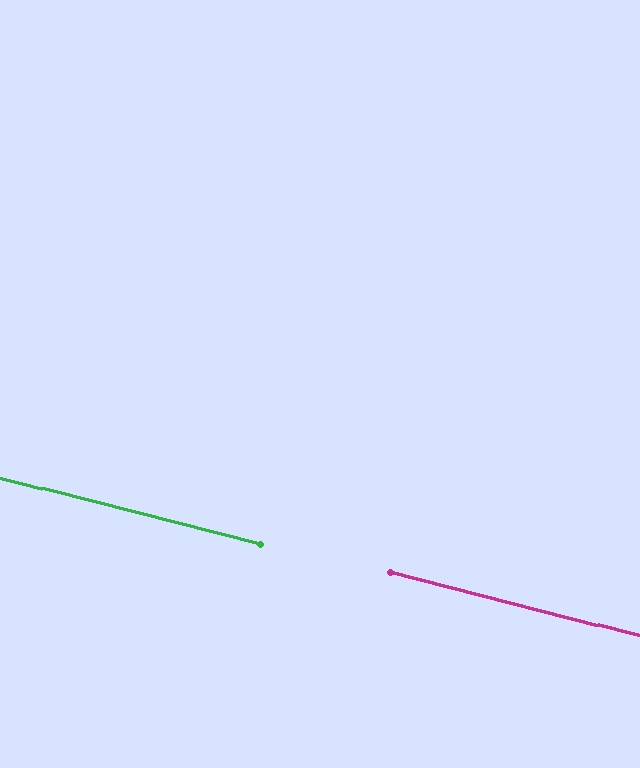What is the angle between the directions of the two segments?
Approximately 0 degrees.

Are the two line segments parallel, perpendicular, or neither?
Parallel — their directions differ by only 0.1°.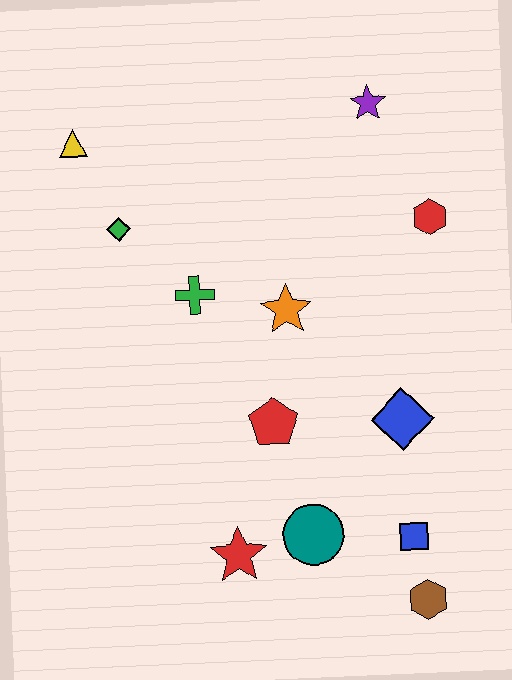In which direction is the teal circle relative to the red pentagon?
The teal circle is below the red pentagon.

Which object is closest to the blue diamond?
The blue square is closest to the blue diamond.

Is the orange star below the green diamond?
Yes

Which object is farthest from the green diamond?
The brown hexagon is farthest from the green diamond.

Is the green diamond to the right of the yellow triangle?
Yes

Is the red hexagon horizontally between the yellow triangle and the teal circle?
No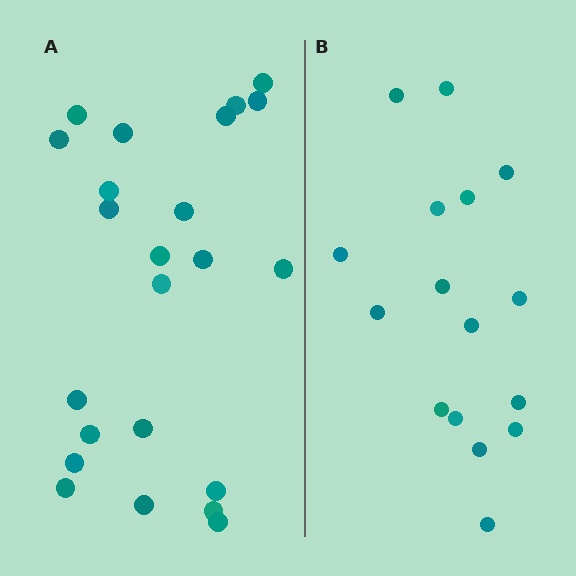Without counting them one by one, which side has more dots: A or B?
Region A (the left region) has more dots.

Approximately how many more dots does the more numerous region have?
Region A has roughly 8 or so more dots than region B.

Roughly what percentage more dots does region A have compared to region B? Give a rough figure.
About 45% more.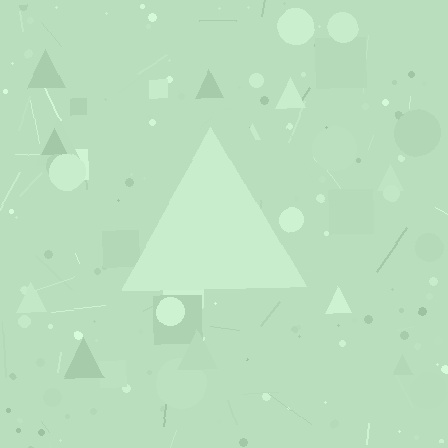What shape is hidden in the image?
A triangle is hidden in the image.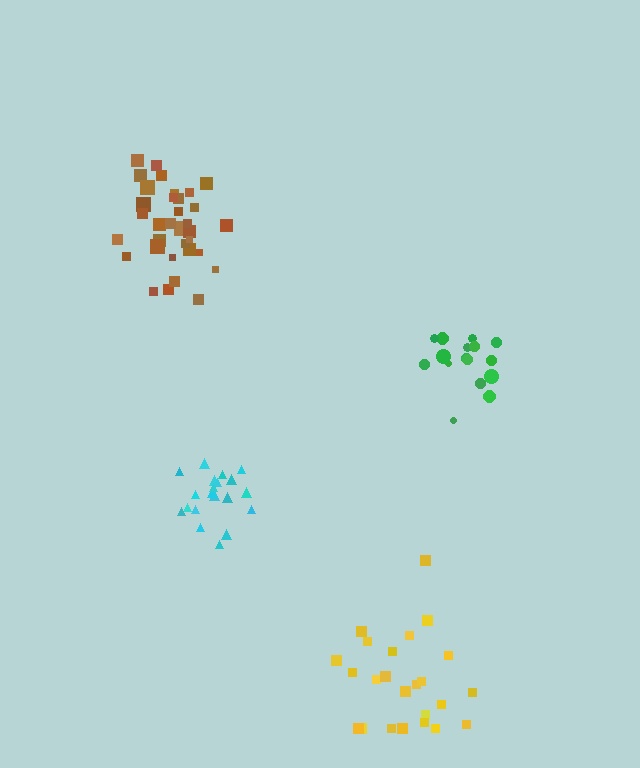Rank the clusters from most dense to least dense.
green, cyan, brown, yellow.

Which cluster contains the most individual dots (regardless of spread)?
Brown (34).